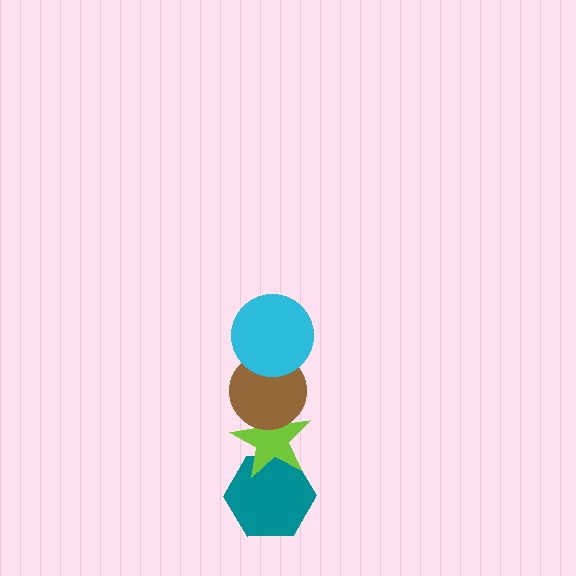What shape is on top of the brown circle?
The cyan circle is on top of the brown circle.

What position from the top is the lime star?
The lime star is 3rd from the top.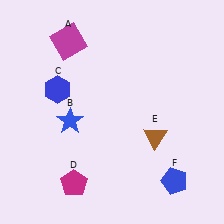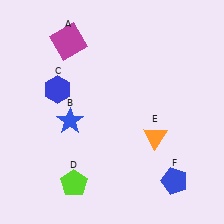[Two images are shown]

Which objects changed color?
D changed from magenta to lime. E changed from brown to orange.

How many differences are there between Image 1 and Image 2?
There are 2 differences between the two images.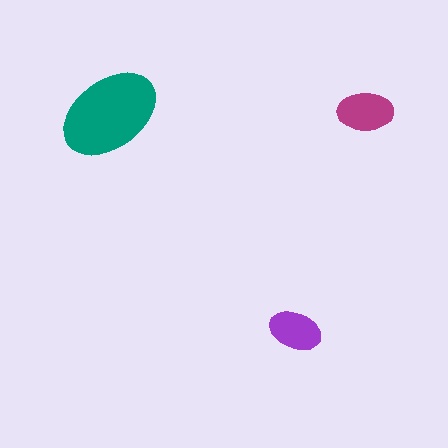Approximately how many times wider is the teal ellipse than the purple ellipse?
About 2 times wider.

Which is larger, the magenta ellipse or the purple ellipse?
The magenta one.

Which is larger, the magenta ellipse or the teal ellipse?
The teal one.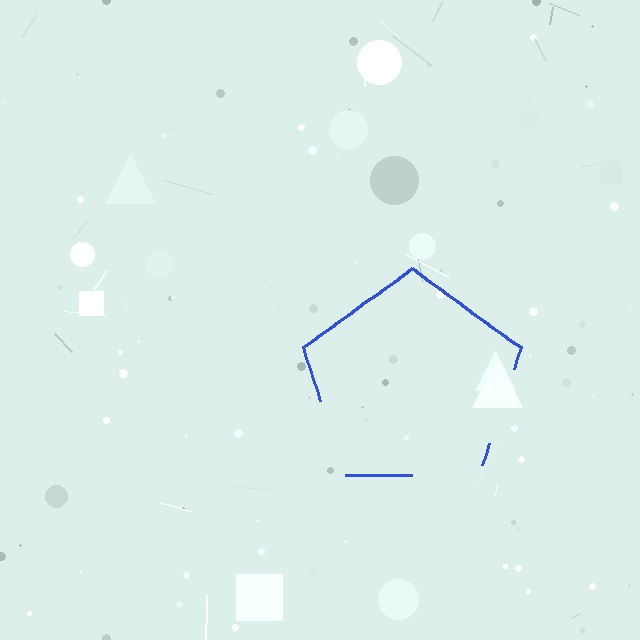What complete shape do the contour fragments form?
The contour fragments form a pentagon.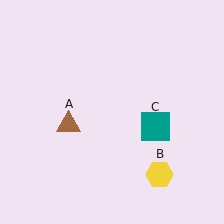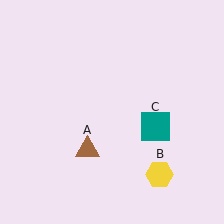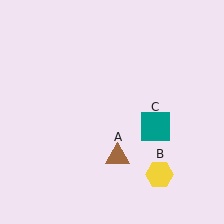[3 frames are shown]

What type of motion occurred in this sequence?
The brown triangle (object A) rotated counterclockwise around the center of the scene.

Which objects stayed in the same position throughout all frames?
Yellow hexagon (object B) and teal square (object C) remained stationary.